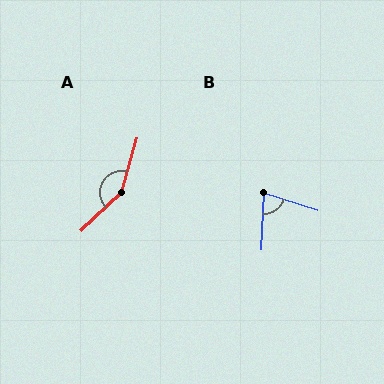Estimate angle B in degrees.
Approximately 75 degrees.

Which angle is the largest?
A, at approximately 150 degrees.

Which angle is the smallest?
B, at approximately 75 degrees.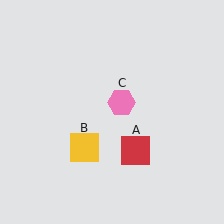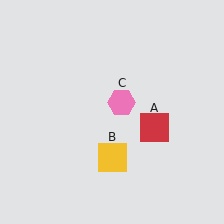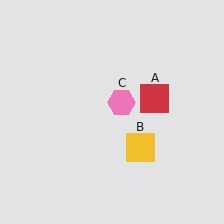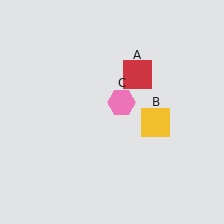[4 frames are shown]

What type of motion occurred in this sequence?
The red square (object A), yellow square (object B) rotated counterclockwise around the center of the scene.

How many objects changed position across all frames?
2 objects changed position: red square (object A), yellow square (object B).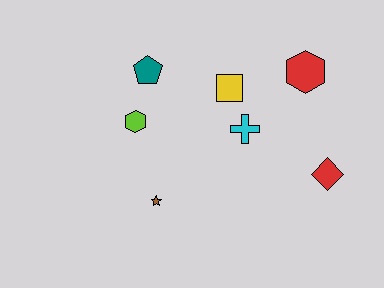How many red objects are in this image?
There are 2 red objects.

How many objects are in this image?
There are 7 objects.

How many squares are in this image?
There is 1 square.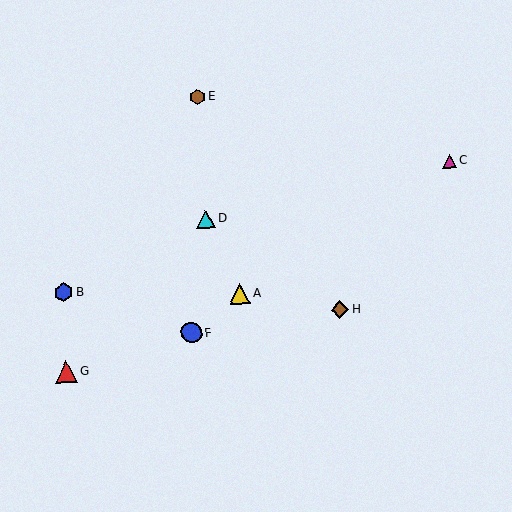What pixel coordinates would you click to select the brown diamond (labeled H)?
Click at (340, 310) to select the brown diamond H.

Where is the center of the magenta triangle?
The center of the magenta triangle is at (449, 161).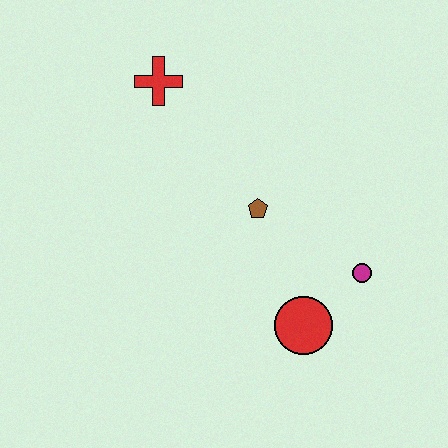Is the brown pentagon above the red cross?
No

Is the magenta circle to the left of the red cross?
No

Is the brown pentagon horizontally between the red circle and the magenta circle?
No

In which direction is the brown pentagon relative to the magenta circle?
The brown pentagon is to the left of the magenta circle.